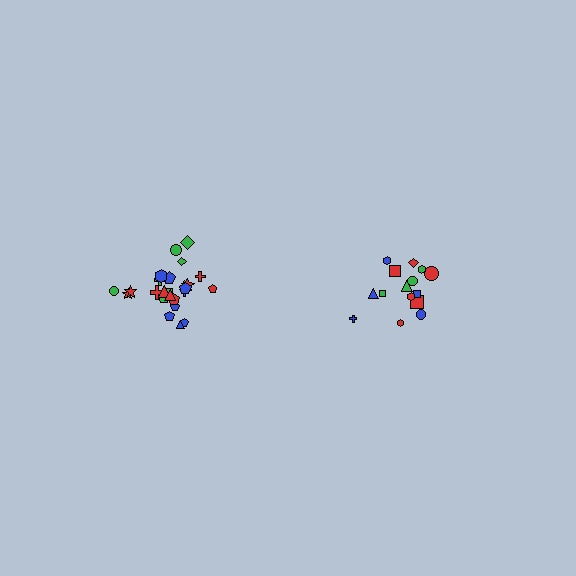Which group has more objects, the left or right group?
The left group.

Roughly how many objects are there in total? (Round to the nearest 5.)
Roughly 40 objects in total.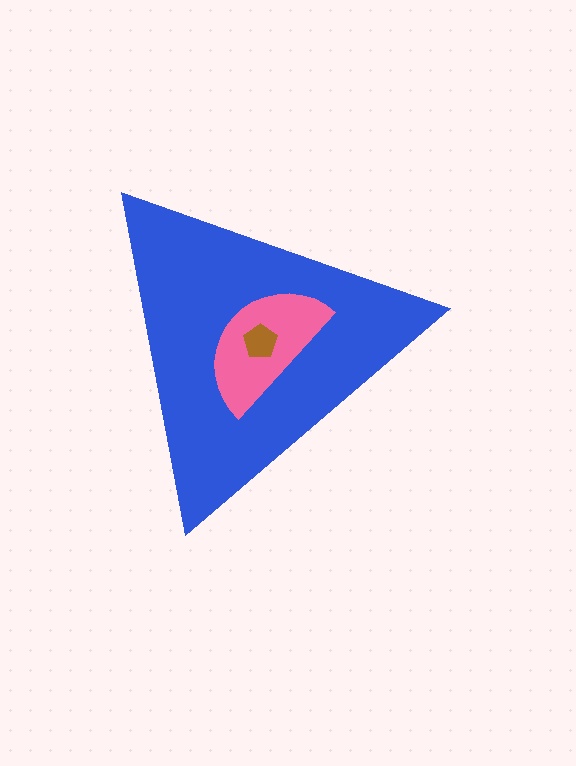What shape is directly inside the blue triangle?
The pink semicircle.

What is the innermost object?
The brown pentagon.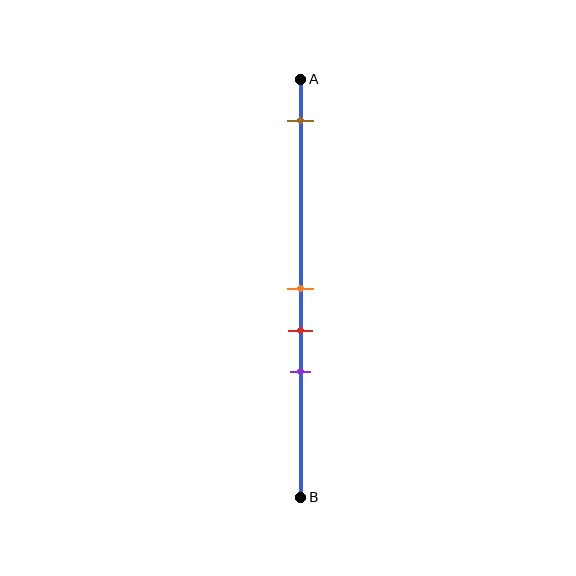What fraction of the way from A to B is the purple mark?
The purple mark is approximately 70% (0.7) of the way from A to B.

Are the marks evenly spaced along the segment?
No, the marks are not evenly spaced.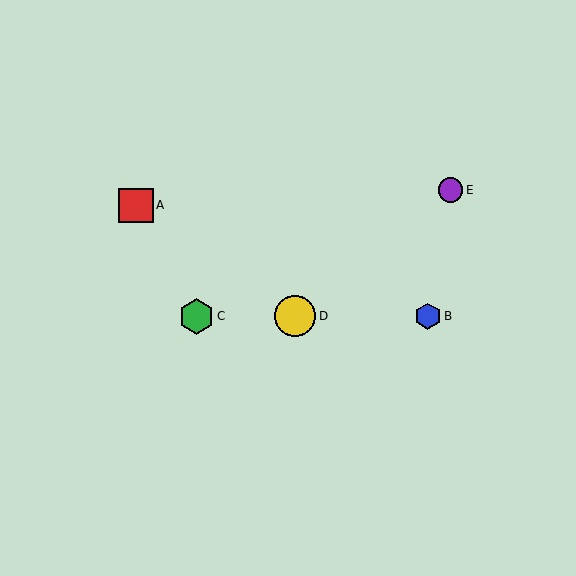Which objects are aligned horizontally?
Objects B, C, D are aligned horizontally.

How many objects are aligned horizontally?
3 objects (B, C, D) are aligned horizontally.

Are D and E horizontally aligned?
No, D is at y≈316 and E is at y≈190.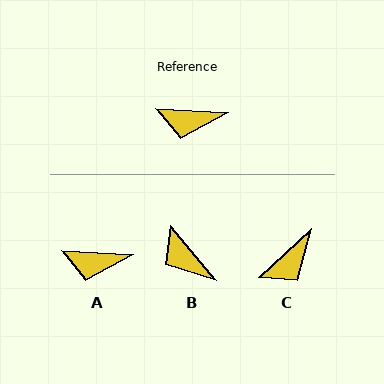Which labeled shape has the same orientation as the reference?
A.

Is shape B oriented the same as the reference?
No, it is off by about 47 degrees.